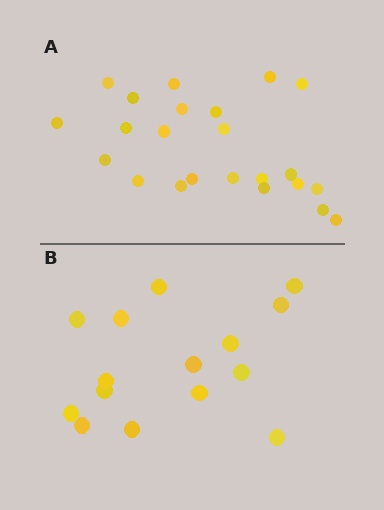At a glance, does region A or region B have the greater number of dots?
Region A (the top region) has more dots.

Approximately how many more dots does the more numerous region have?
Region A has roughly 8 or so more dots than region B.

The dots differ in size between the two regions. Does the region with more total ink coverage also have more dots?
No. Region B has more total ink coverage because its dots are larger, but region A actually contains more individual dots. Total area can be misleading — the number of items is what matters here.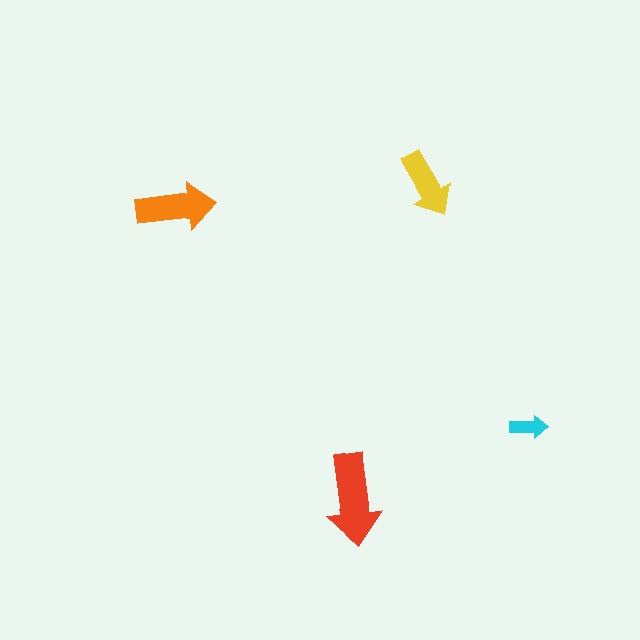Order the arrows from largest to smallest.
the red one, the orange one, the yellow one, the cyan one.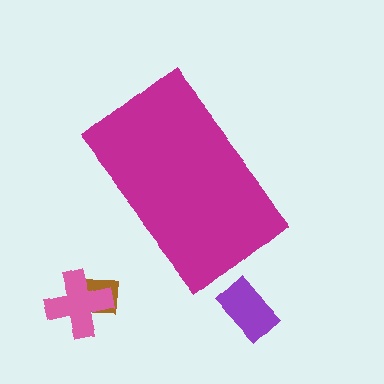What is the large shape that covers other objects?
A magenta rectangle.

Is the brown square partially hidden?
No, the brown square is fully visible.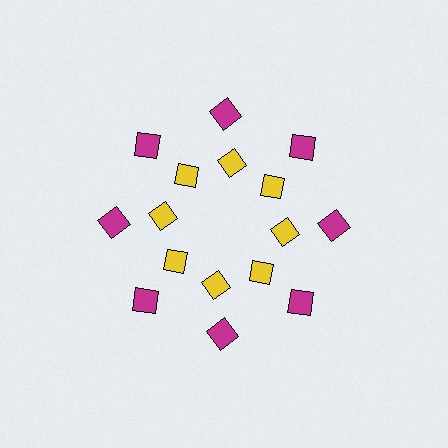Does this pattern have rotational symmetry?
Yes, this pattern has 8-fold rotational symmetry. It looks the same after rotating 45 degrees around the center.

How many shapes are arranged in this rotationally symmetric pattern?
There are 16 shapes, arranged in 8 groups of 2.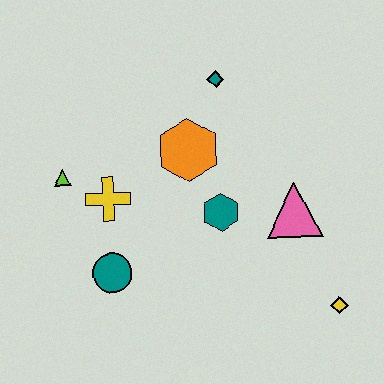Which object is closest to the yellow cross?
The lime triangle is closest to the yellow cross.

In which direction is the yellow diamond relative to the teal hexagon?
The yellow diamond is to the right of the teal hexagon.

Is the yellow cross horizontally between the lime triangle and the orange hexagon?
Yes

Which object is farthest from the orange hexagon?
The yellow diamond is farthest from the orange hexagon.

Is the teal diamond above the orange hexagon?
Yes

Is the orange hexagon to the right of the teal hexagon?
No